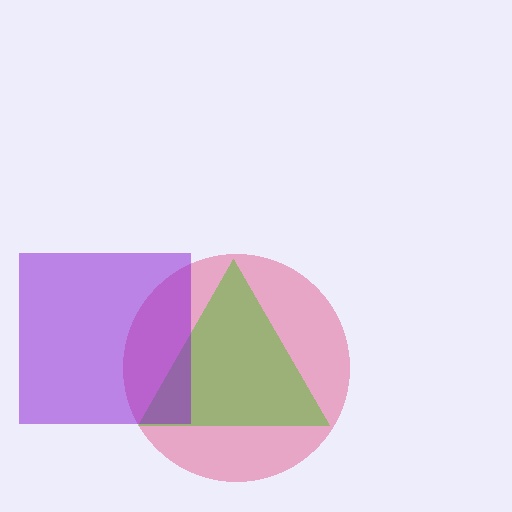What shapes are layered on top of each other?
The layered shapes are: a pink circle, a lime triangle, a purple square.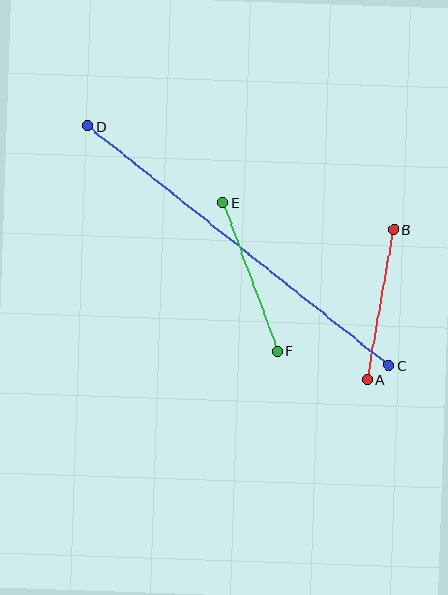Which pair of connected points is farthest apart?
Points C and D are farthest apart.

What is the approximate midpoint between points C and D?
The midpoint is at approximately (238, 246) pixels.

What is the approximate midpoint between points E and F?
The midpoint is at approximately (250, 277) pixels.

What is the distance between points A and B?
The distance is approximately 153 pixels.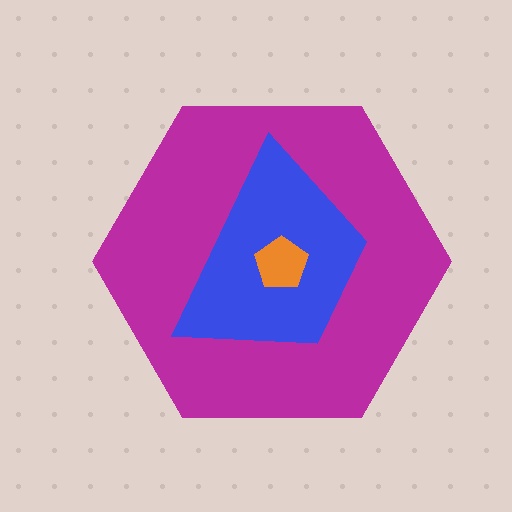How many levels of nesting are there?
3.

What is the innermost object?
The orange pentagon.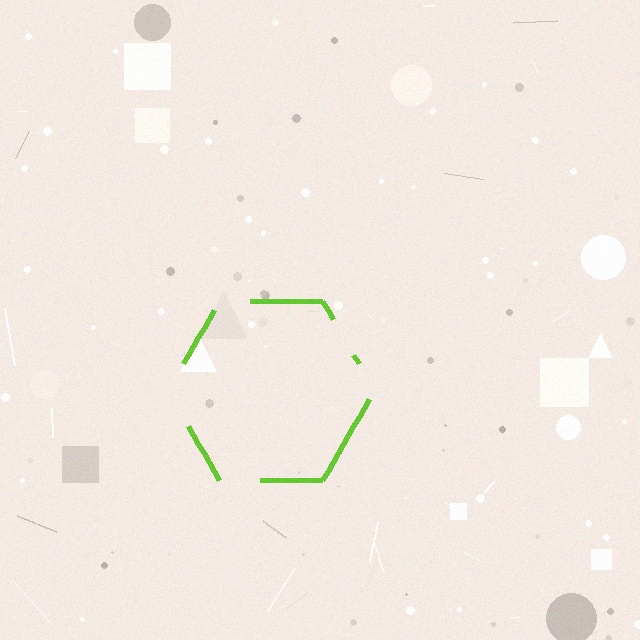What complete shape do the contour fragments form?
The contour fragments form a hexagon.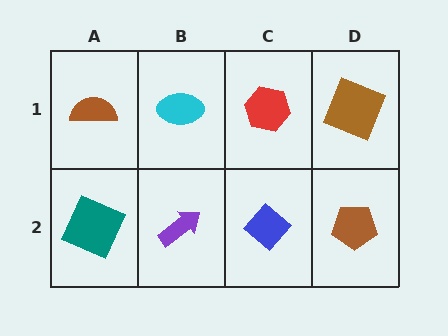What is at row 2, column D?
A brown pentagon.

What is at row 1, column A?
A brown semicircle.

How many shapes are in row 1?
4 shapes.